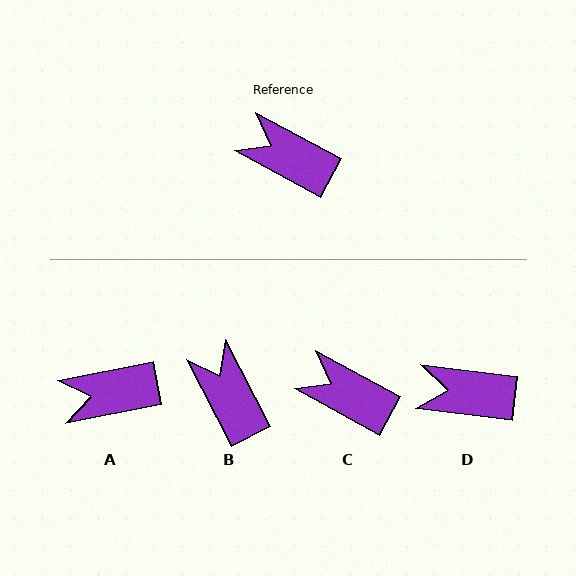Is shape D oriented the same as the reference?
No, it is off by about 21 degrees.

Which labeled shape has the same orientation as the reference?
C.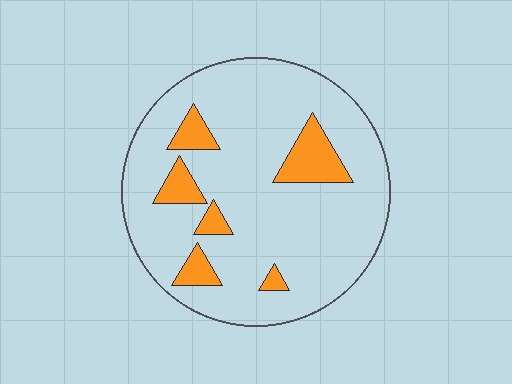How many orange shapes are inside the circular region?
6.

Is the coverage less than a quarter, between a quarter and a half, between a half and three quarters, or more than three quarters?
Less than a quarter.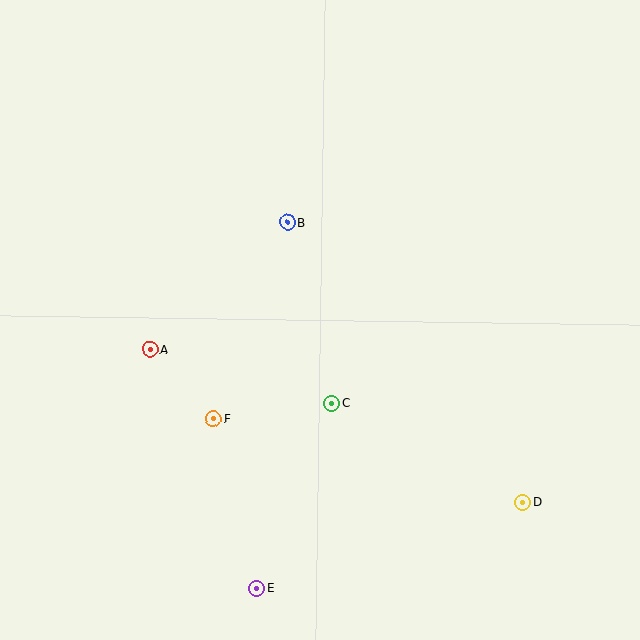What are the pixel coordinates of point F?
Point F is at (213, 419).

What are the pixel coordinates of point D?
Point D is at (523, 502).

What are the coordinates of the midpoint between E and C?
The midpoint between E and C is at (294, 496).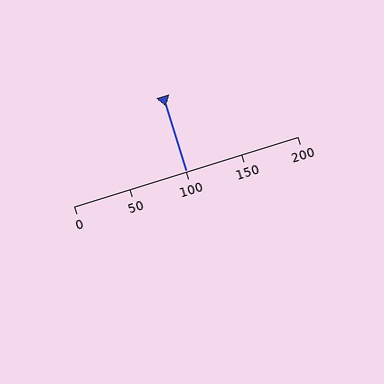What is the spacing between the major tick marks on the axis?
The major ticks are spaced 50 apart.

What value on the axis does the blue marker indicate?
The marker indicates approximately 100.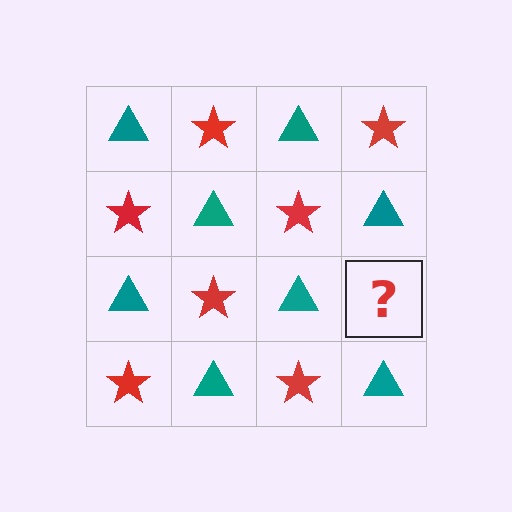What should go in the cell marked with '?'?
The missing cell should contain a red star.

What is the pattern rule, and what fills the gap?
The rule is that it alternates teal triangle and red star in a checkerboard pattern. The gap should be filled with a red star.